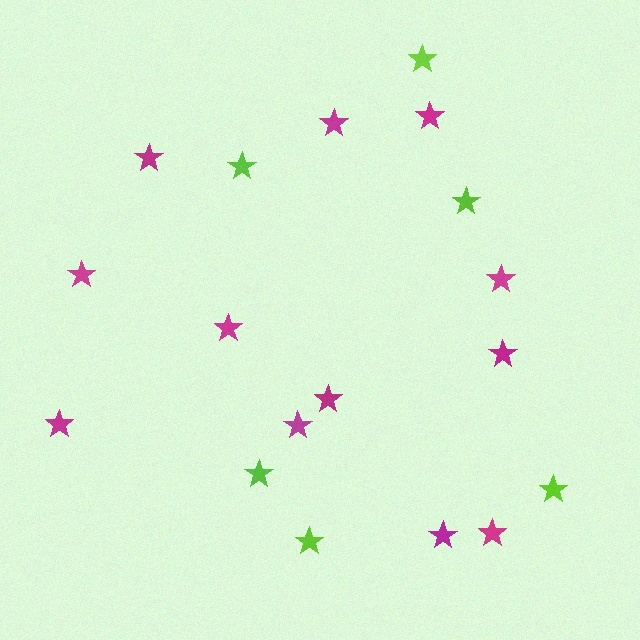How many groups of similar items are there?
There are 2 groups: one group of lime stars (6) and one group of magenta stars (12).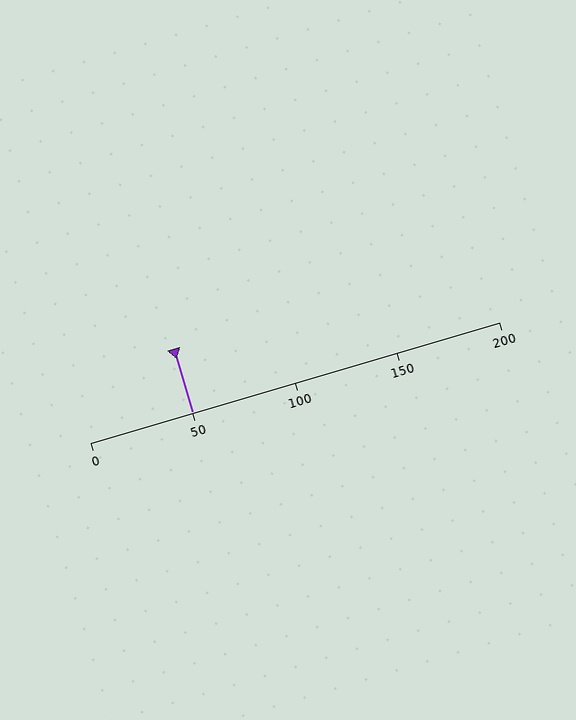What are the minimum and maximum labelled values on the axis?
The axis runs from 0 to 200.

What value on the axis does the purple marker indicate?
The marker indicates approximately 50.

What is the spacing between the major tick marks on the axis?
The major ticks are spaced 50 apart.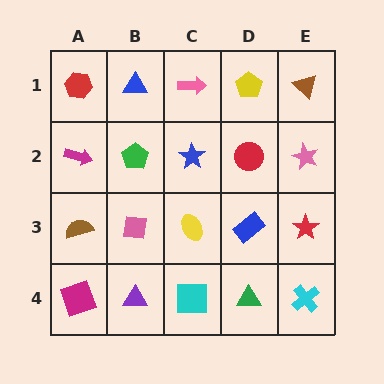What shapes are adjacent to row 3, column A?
A magenta arrow (row 2, column A), a magenta square (row 4, column A), a pink square (row 3, column B).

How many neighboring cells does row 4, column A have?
2.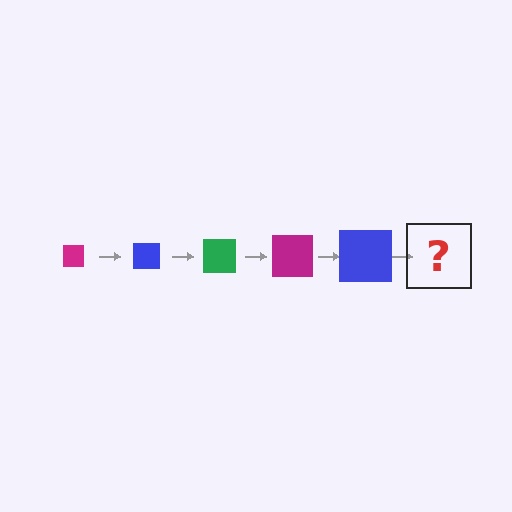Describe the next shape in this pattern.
It should be a green square, larger than the previous one.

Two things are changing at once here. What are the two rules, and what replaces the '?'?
The two rules are that the square grows larger each step and the color cycles through magenta, blue, and green. The '?' should be a green square, larger than the previous one.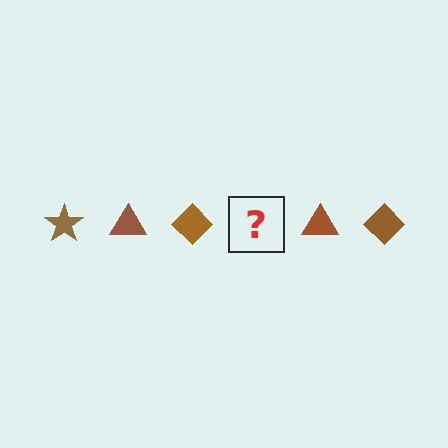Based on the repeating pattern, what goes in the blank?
The blank should be a brown star.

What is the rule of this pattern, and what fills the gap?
The rule is that the pattern cycles through star, triangle, diamond shapes in brown. The gap should be filled with a brown star.